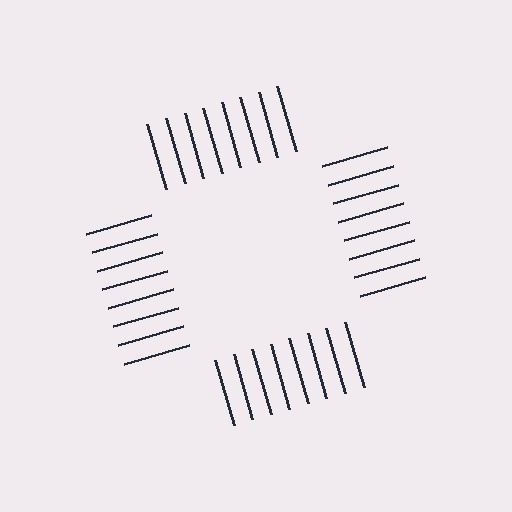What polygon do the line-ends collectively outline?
An illusory square — the line segments terminate on its edges but no continuous stroke is drawn.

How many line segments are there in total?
32 — 8 along each of the 4 edges.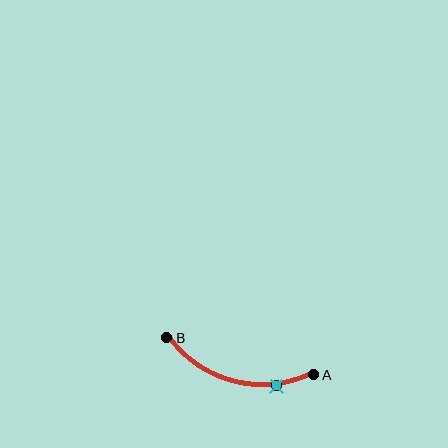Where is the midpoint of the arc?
The arc midpoint is the point on the curve farthest from the straight line joining A and B. It sits below that line.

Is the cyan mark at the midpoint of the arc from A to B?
No. The cyan mark lies on the arc but is closer to endpoint A. The arc midpoint would be at the point on the curve equidistant along the arc from both A and B.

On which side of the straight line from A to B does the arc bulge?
The arc bulges below the straight line connecting A and B.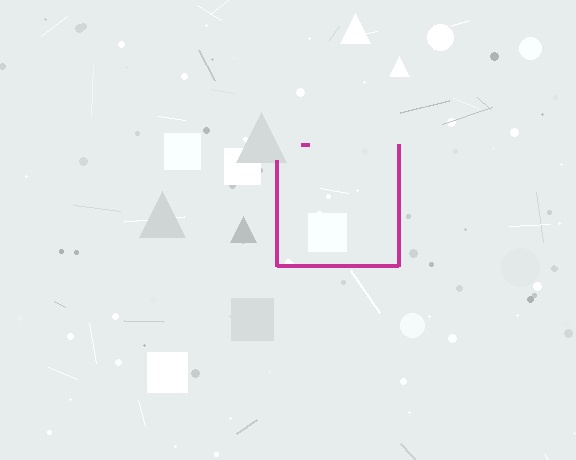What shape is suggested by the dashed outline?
The dashed outline suggests a square.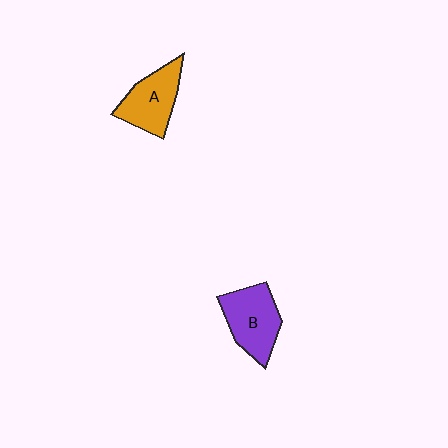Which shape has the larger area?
Shape B (purple).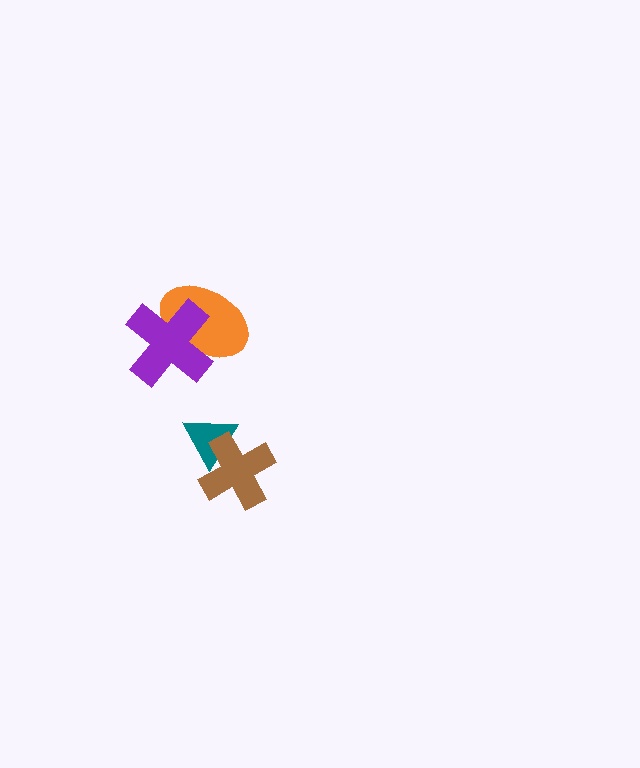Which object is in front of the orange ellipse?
The purple cross is in front of the orange ellipse.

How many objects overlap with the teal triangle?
1 object overlaps with the teal triangle.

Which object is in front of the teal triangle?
The brown cross is in front of the teal triangle.